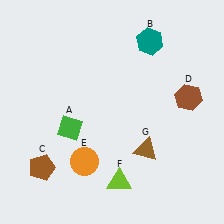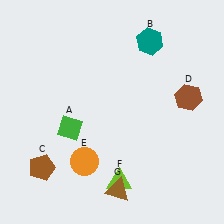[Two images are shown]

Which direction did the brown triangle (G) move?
The brown triangle (G) moved down.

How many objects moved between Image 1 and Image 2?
1 object moved between the two images.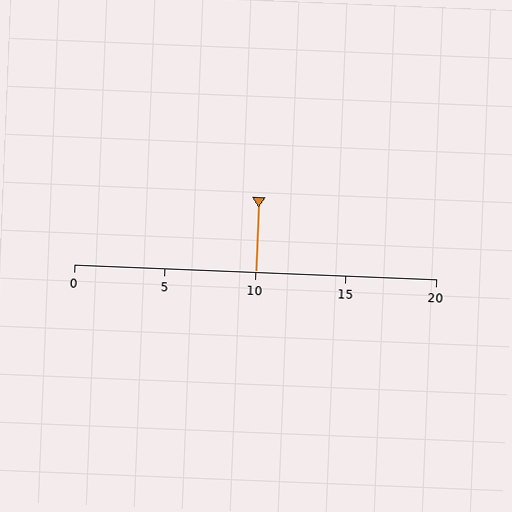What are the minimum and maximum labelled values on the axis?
The axis runs from 0 to 20.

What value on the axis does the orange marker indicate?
The marker indicates approximately 10.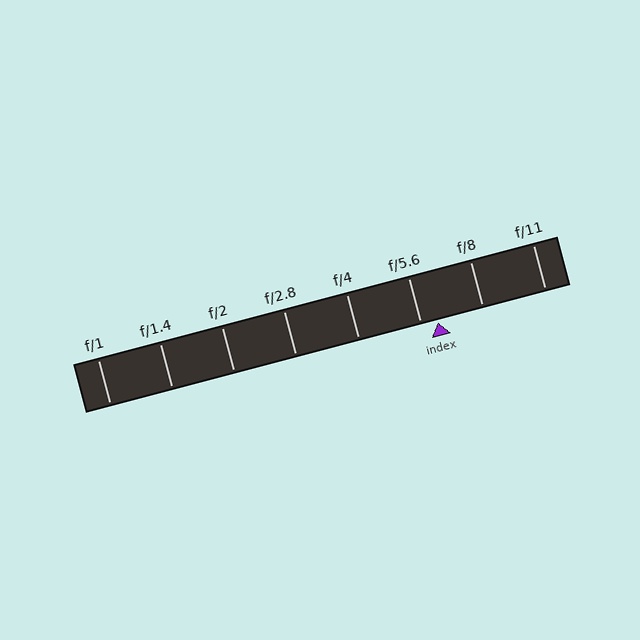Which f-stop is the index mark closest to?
The index mark is closest to f/5.6.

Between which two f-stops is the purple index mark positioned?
The index mark is between f/5.6 and f/8.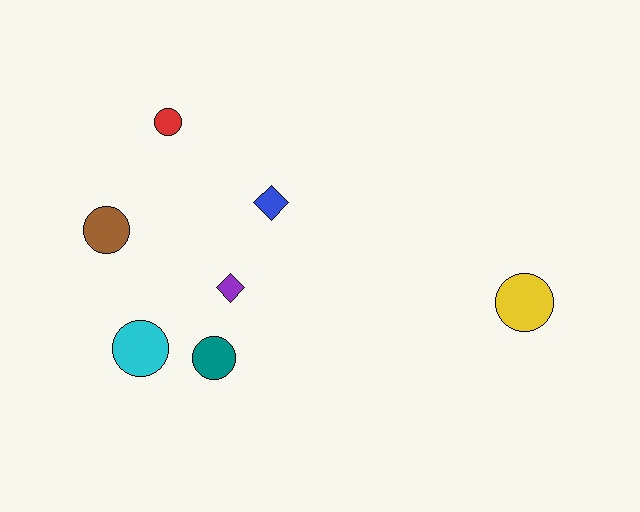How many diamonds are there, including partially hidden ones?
There are 2 diamonds.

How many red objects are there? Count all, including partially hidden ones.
There is 1 red object.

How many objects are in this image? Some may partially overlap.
There are 7 objects.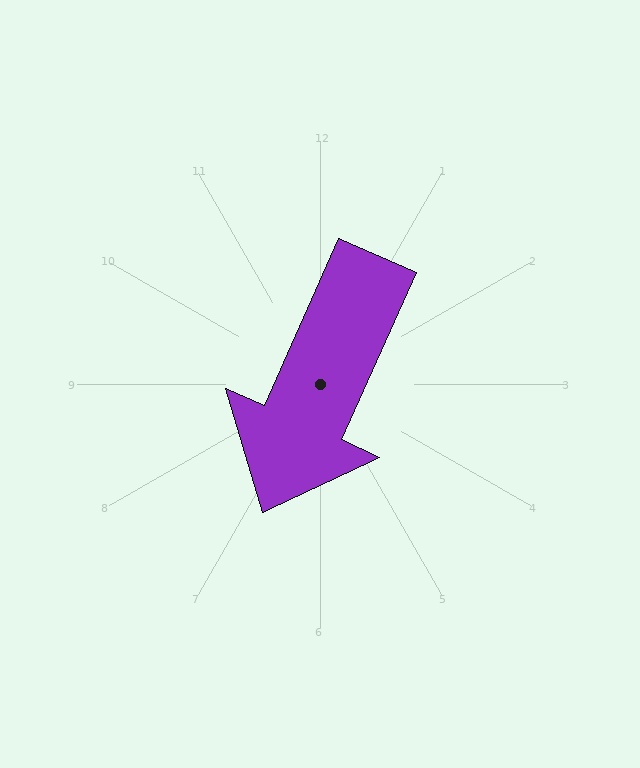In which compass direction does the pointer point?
Southwest.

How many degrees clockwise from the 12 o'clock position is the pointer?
Approximately 204 degrees.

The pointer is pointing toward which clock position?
Roughly 7 o'clock.